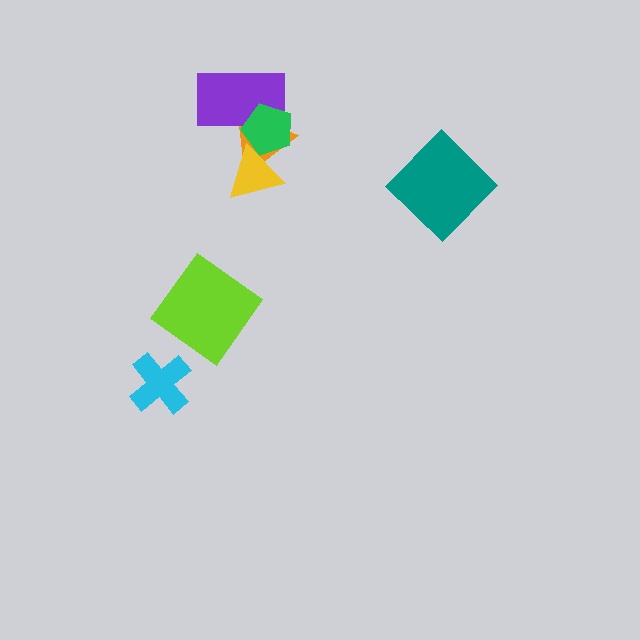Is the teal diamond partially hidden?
No, no other shape covers it.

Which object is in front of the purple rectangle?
The green pentagon is in front of the purple rectangle.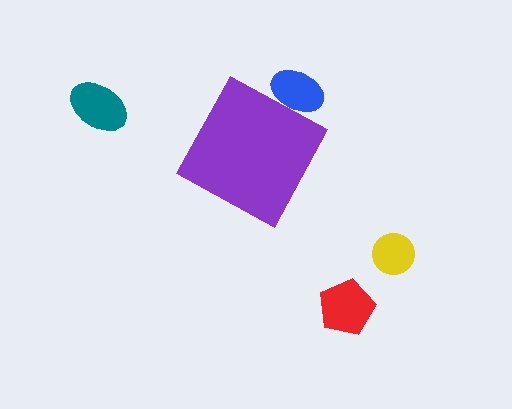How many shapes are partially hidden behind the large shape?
1 shape is partially hidden.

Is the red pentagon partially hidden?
No, the red pentagon is fully visible.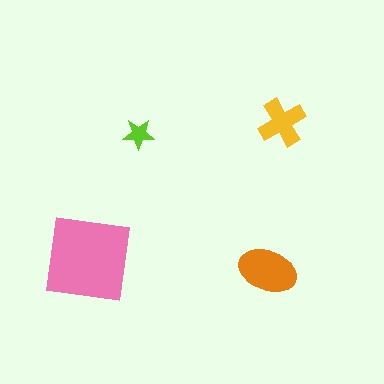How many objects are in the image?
There are 4 objects in the image.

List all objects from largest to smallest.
The pink square, the orange ellipse, the yellow cross, the lime star.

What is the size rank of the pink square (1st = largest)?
1st.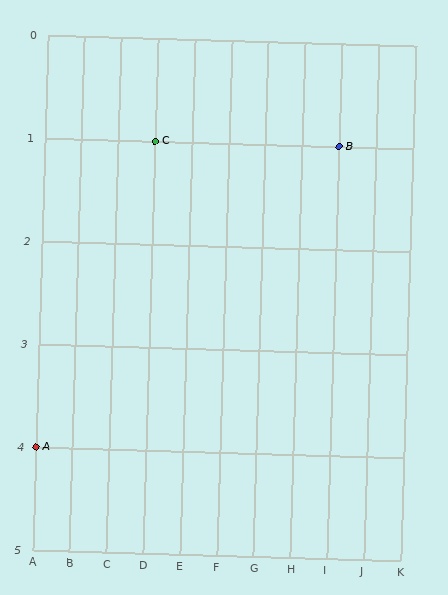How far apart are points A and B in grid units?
Points A and B are 8 columns and 3 rows apart (about 8.5 grid units diagonally).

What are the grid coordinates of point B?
Point B is at grid coordinates (I, 1).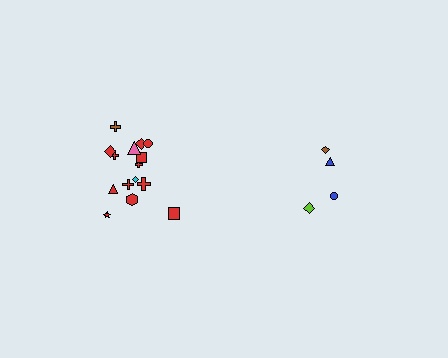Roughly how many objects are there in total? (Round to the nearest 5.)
Roughly 20 objects in total.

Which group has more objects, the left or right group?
The left group.